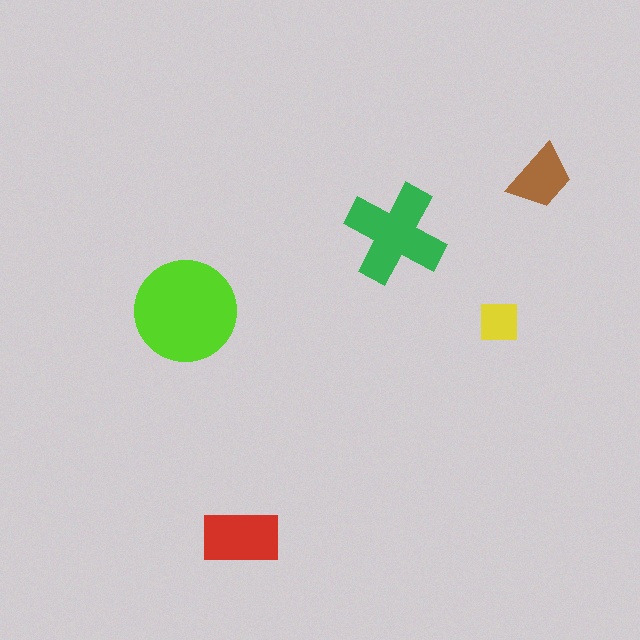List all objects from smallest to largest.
The yellow square, the brown trapezoid, the red rectangle, the green cross, the lime circle.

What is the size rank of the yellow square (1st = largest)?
5th.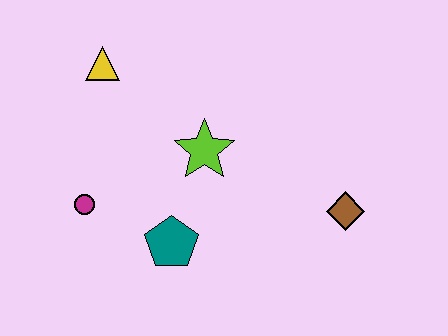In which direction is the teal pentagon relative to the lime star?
The teal pentagon is below the lime star.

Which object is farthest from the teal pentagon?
The yellow triangle is farthest from the teal pentagon.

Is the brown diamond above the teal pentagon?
Yes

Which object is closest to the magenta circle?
The teal pentagon is closest to the magenta circle.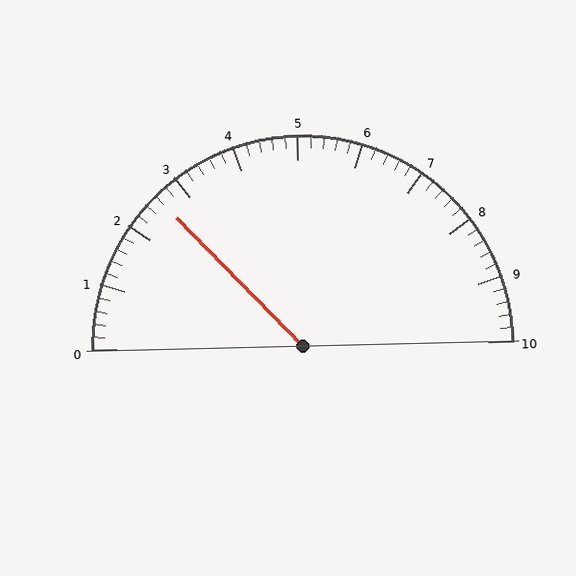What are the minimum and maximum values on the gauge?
The gauge ranges from 0 to 10.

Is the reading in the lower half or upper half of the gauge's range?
The reading is in the lower half of the range (0 to 10).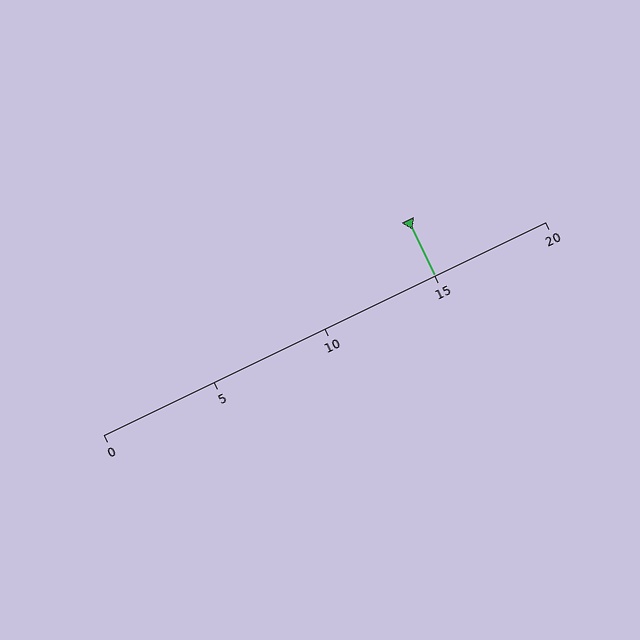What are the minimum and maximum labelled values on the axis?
The axis runs from 0 to 20.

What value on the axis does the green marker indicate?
The marker indicates approximately 15.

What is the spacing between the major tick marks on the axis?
The major ticks are spaced 5 apart.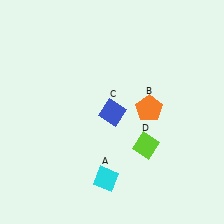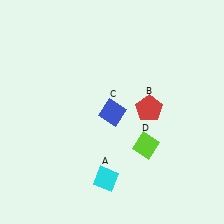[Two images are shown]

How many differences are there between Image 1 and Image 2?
There is 1 difference between the two images.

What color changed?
The pentagon (B) changed from orange in Image 1 to red in Image 2.